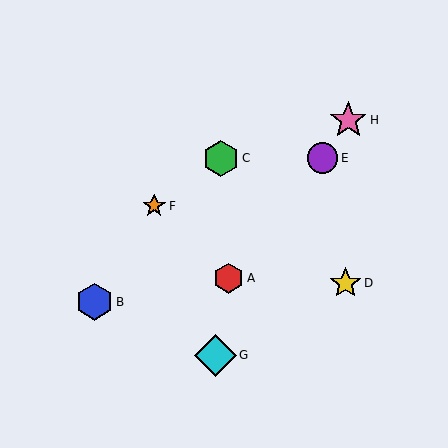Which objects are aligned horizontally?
Objects C, E are aligned horizontally.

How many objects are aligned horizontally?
2 objects (C, E) are aligned horizontally.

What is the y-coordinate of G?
Object G is at y≈355.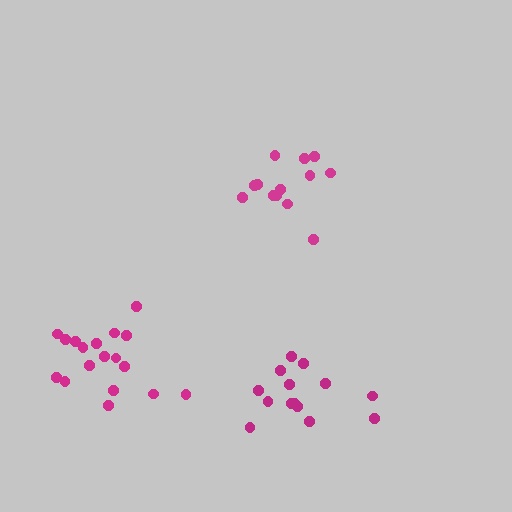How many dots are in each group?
Group 1: 14 dots, Group 2: 18 dots, Group 3: 13 dots (45 total).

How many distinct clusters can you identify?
There are 3 distinct clusters.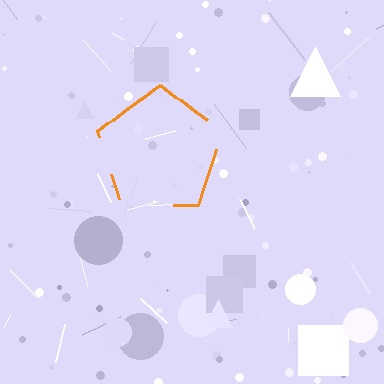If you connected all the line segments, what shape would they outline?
They would outline a pentagon.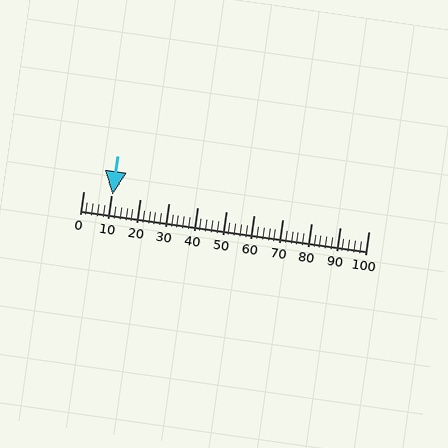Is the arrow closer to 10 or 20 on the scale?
The arrow is closer to 10.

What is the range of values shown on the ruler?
The ruler shows values from 0 to 100.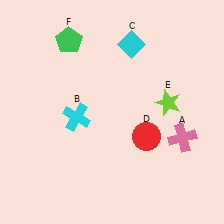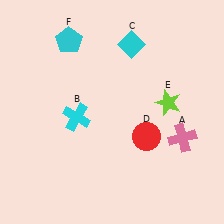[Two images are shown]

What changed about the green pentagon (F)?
In Image 1, F is green. In Image 2, it changed to cyan.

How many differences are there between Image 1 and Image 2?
There is 1 difference between the two images.